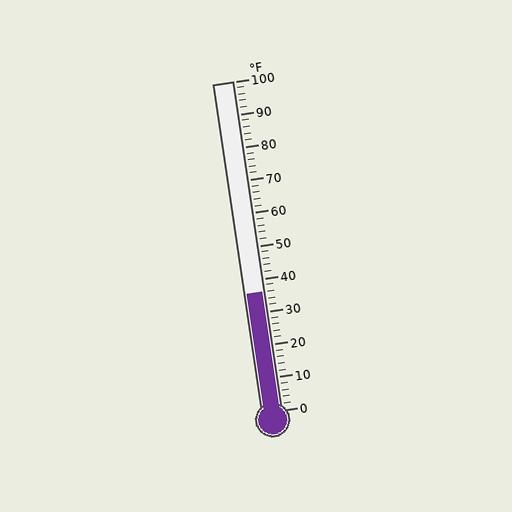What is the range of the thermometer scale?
The thermometer scale ranges from 0°F to 100°F.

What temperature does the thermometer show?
The thermometer shows approximately 36°F.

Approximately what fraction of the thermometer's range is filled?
The thermometer is filled to approximately 35% of its range.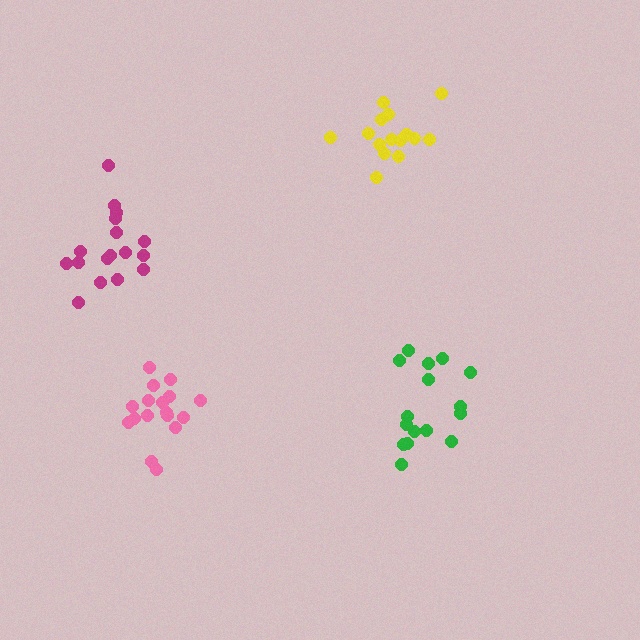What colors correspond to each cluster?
The clusters are colored: pink, yellow, green, magenta.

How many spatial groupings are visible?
There are 4 spatial groupings.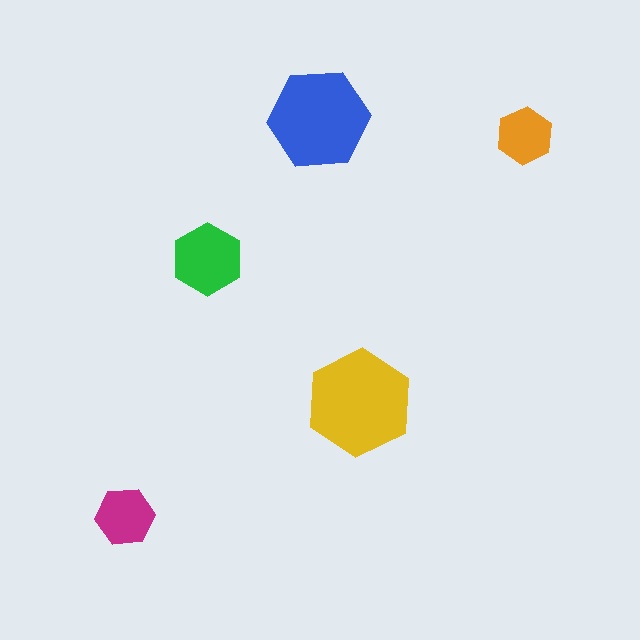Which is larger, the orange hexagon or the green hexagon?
The green one.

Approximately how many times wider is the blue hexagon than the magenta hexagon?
About 1.5 times wider.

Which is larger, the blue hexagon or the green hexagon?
The blue one.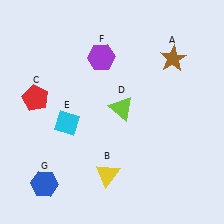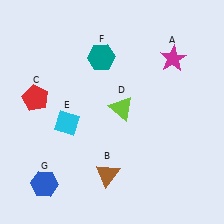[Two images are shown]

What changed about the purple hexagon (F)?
In Image 1, F is purple. In Image 2, it changed to teal.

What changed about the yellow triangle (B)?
In Image 1, B is yellow. In Image 2, it changed to brown.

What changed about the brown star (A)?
In Image 1, A is brown. In Image 2, it changed to magenta.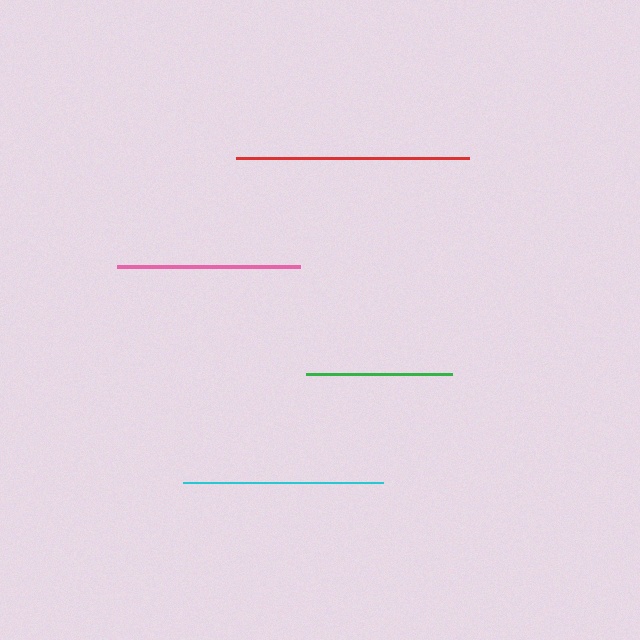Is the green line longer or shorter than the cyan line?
The cyan line is longer than the green line.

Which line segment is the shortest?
The green line is the shortest at approximately 147 pixels.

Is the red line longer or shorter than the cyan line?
The red line is longer than the cyan line.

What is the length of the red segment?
The red segment is approximately 233 pixels long.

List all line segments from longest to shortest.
From longest to shortest: red, cyan, pink, green.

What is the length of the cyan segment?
The cyan segment is approximately 200 pixels long.